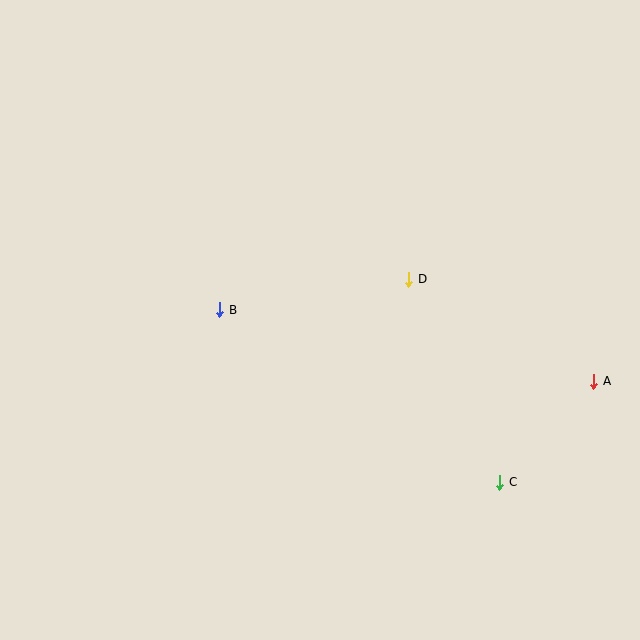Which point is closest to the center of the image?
Point D at (409, 279) is closest to the center.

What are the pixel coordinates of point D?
Point D is at (409, 279).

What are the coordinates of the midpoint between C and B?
The midpoint between C and B is at (360, 396).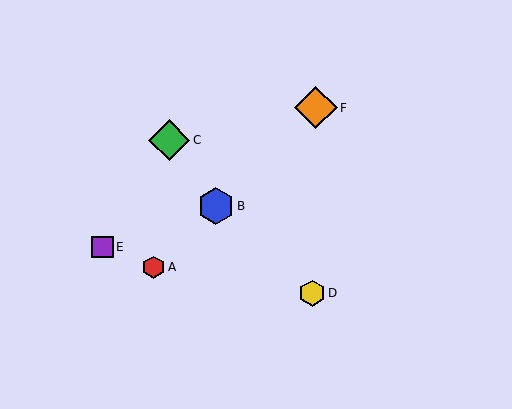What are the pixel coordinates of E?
Object E is at (102, 247).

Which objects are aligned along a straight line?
Objects A, B, F are aligned along a straight line.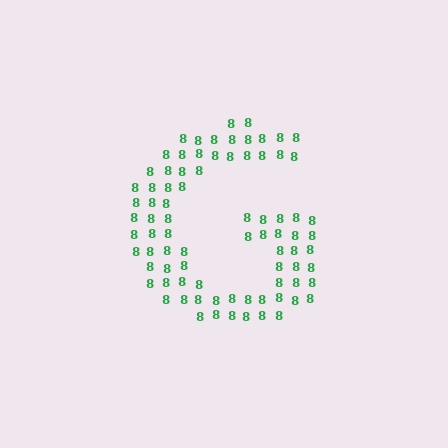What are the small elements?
The small elements are digit 8's.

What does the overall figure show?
The overall figure shows the letter G.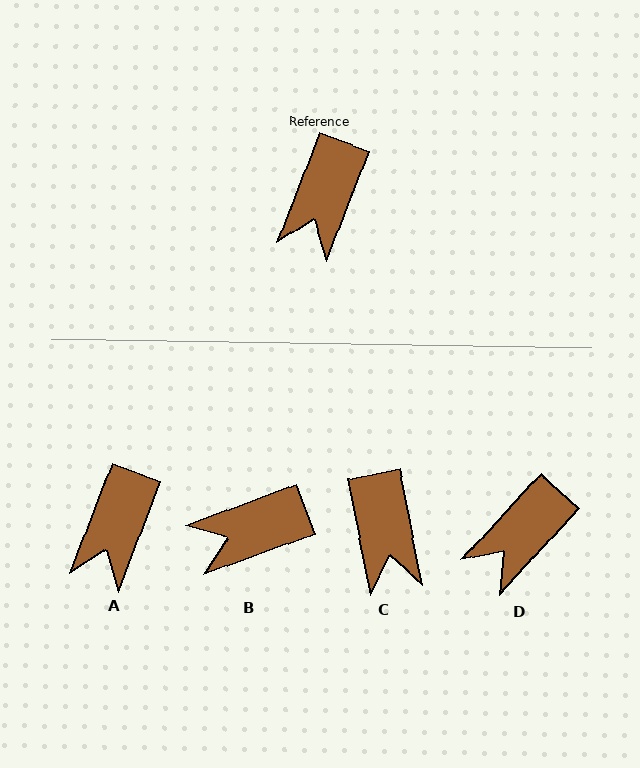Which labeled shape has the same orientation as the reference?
A.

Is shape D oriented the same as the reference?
No, it is off by about 22 degrees.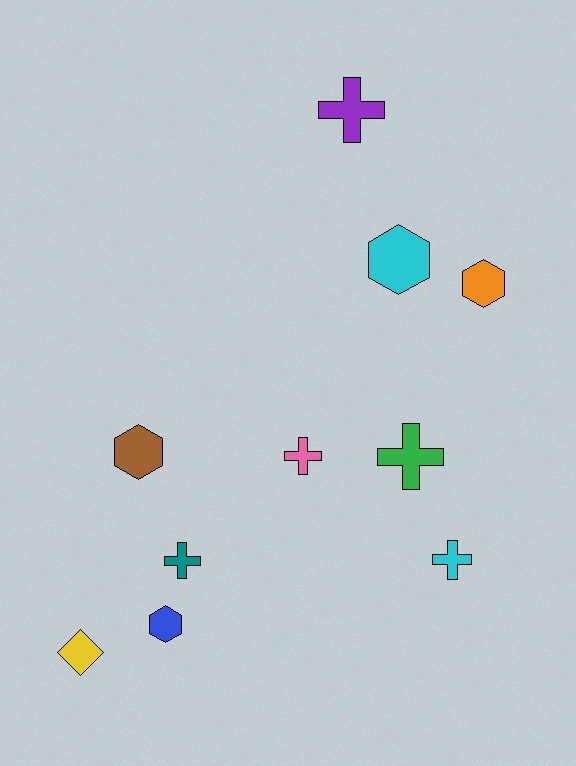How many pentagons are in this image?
There are no pentagons.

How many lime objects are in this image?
There are no lime objects.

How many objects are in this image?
There are 10 objects.